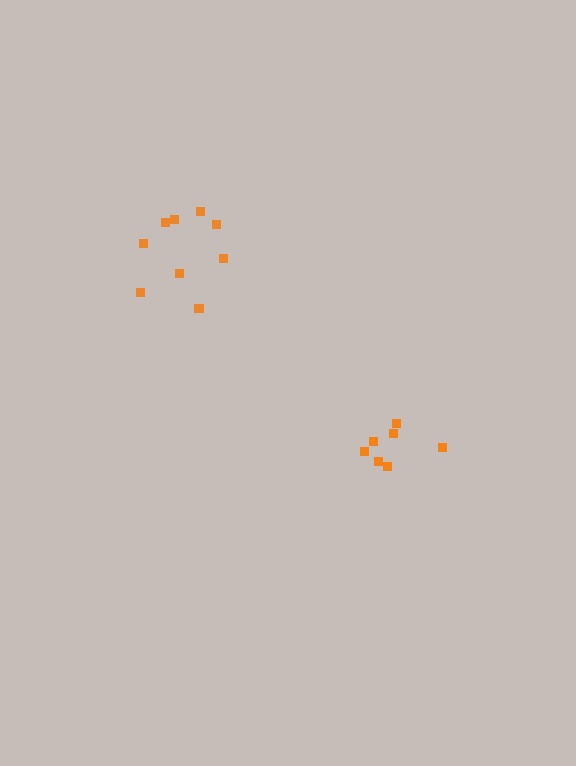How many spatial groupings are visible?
There are 2 spatial groupings.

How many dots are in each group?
Group 1: 7 dots, Group 2: 9 dots (16 total).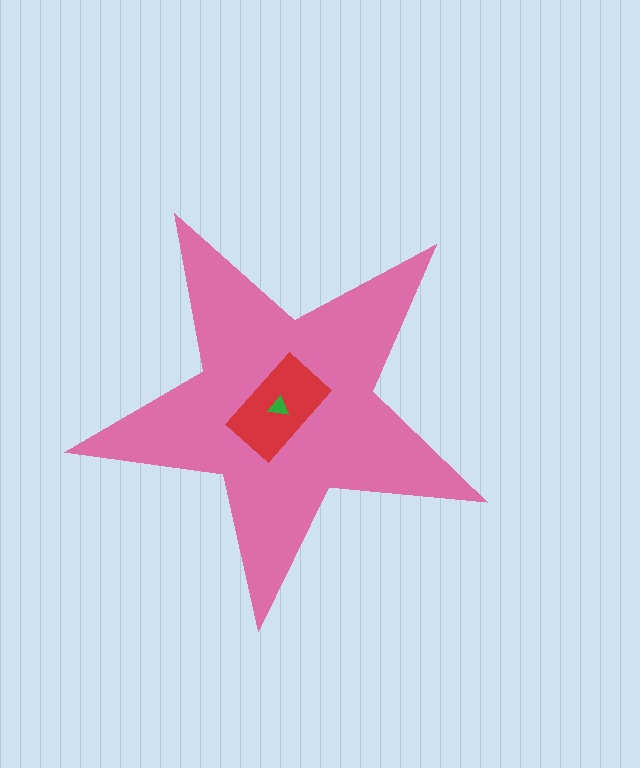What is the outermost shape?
The pink star.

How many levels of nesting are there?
3.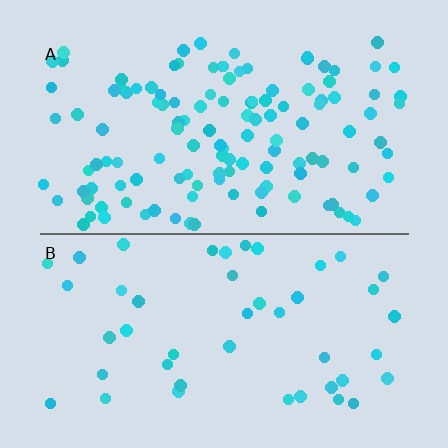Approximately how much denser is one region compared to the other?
Approximately 2.7× — region A over region B.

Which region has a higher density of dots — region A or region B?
A (the top).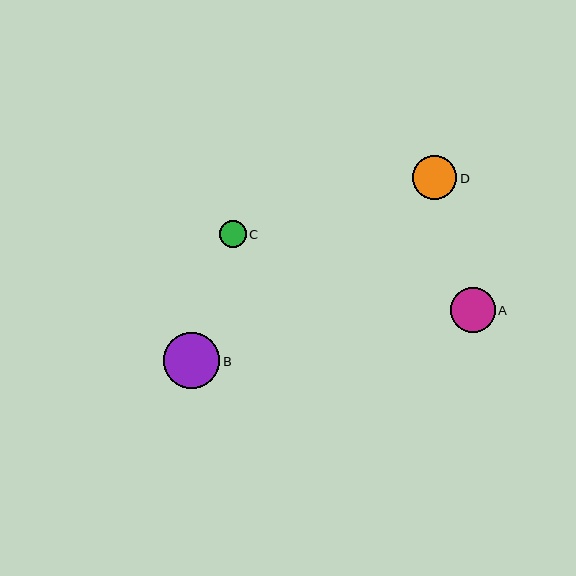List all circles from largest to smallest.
From largest to smallest: B, A, D, C.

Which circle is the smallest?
Circle C is the smallest with a size of approximately 27 pixels.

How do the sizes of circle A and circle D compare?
Circle A and circle D are approximately the same size.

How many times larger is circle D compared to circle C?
Circle D is approximately 1.6 times the size of circle C.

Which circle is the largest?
Circle B is the largest with a size of approximately 56 pixels.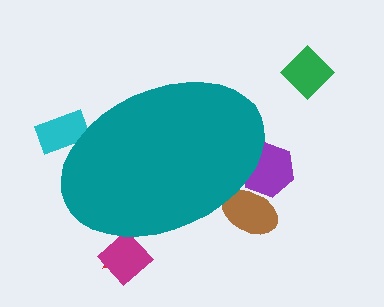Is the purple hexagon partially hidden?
Yes, the purple hexagon is partially hidden behind the teal ellipse.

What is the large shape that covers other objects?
A teal ellipse.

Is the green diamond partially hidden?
No, the green diamond is fully visible.